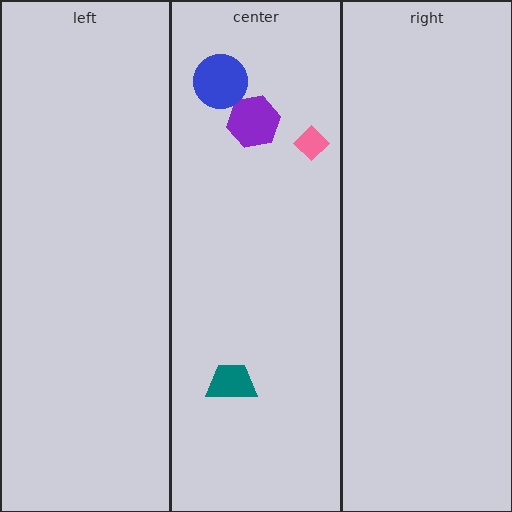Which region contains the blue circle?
The center region.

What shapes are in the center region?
The purple hexagon, the blue circle, the teal trapezoid, the pink diamond.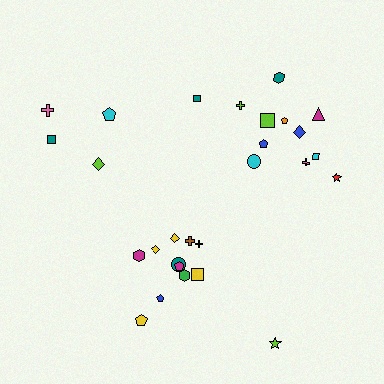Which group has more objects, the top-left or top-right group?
The top-right group.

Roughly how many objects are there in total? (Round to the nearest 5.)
Roughly 30 objects in total.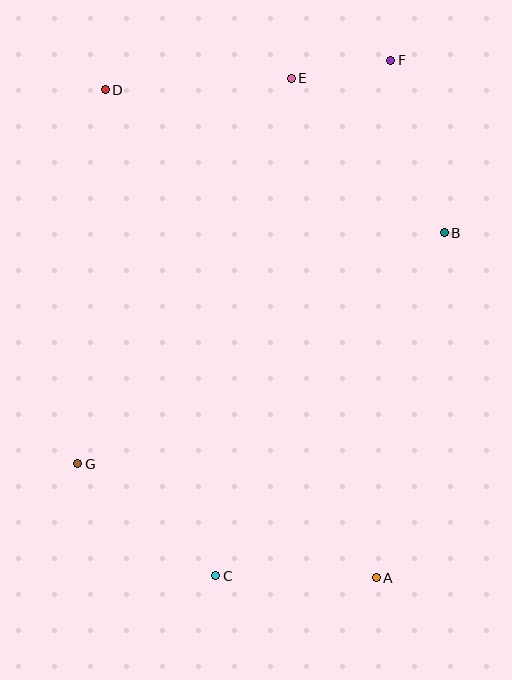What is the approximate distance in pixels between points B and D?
The distance between B and D is approximately 368 pixels.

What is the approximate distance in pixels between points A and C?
The distance between A and C is approximately 160 pixels.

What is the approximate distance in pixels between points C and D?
The distance between C and D is approximately 498 pixels.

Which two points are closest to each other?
Points E and F are closest to each other.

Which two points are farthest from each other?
Points A and D are farthest from each other.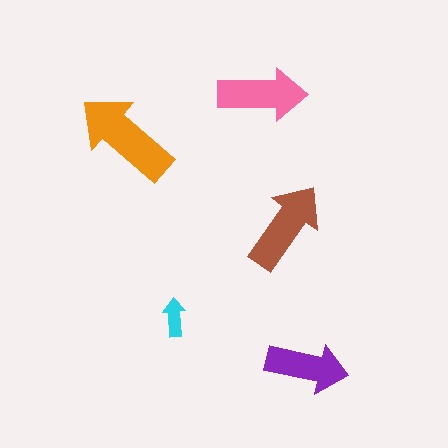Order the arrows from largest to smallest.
the orange one, the brown one, the pink one, the purple one, the cyan one.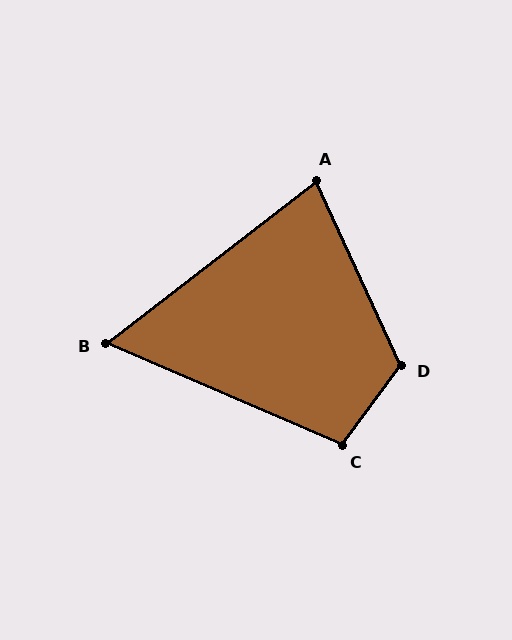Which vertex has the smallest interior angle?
B, at approximately 61 degrees.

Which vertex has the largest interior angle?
D, at approximately 119 degrees.